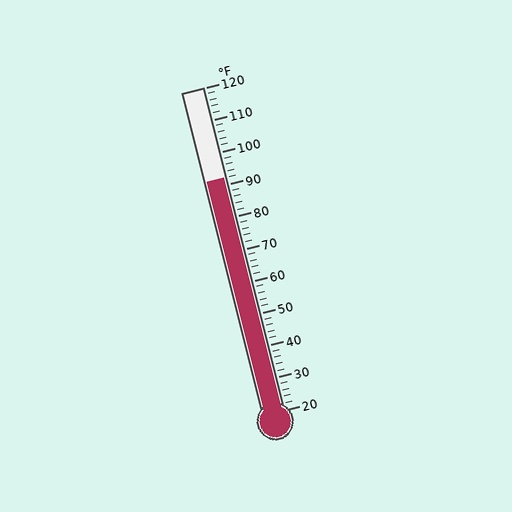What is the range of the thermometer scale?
The thermometer scale ranges from 20°F to 120°F.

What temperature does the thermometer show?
The thermometer shows approximately 92°F.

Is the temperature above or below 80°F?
The temperature is above 80°F.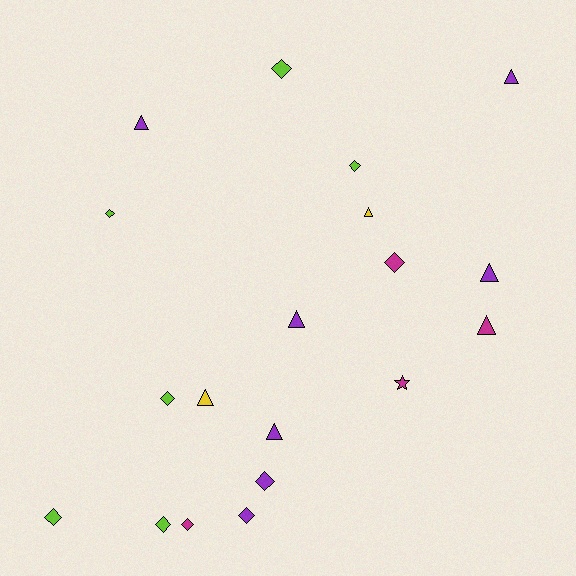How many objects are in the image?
There are 19 objects.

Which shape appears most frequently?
Diamond, with 10 objects.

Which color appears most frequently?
Purple, with 7 objects.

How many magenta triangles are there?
There is 1 magenta triangle.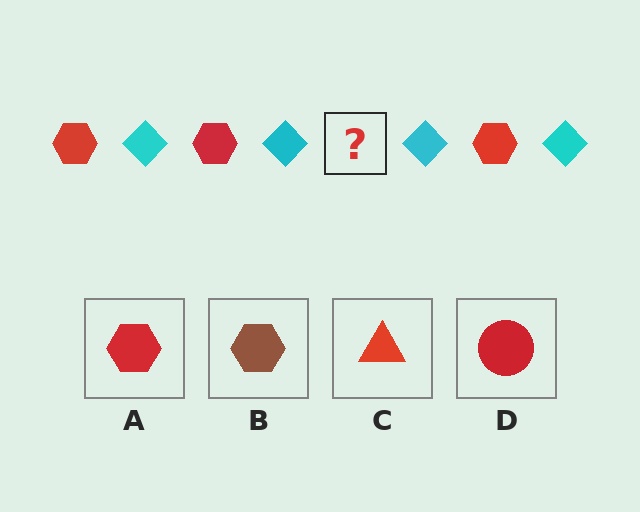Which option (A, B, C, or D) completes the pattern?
A.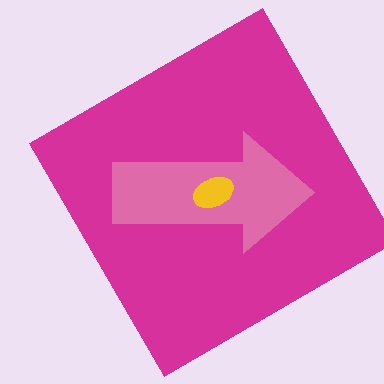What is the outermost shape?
The magenta diamond.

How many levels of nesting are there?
3.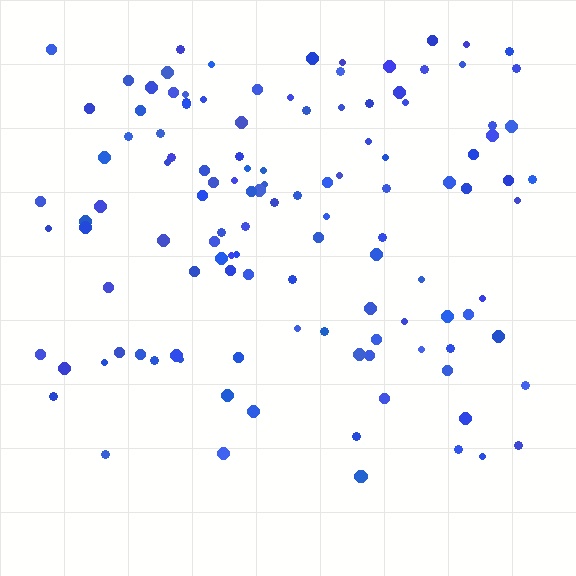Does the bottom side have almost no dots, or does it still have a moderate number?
Still a moderate number, just noticeably fewer than the top.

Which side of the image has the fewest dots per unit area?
The bottom.